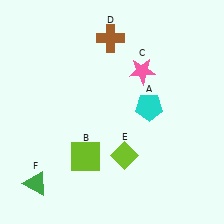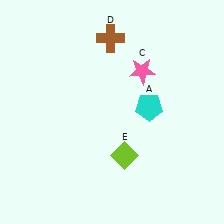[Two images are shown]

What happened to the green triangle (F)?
The green triangle (F) was removed in Image 2. It was in the bottom-left area of Image 1.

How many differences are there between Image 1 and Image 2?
There are 2 differences between the two images.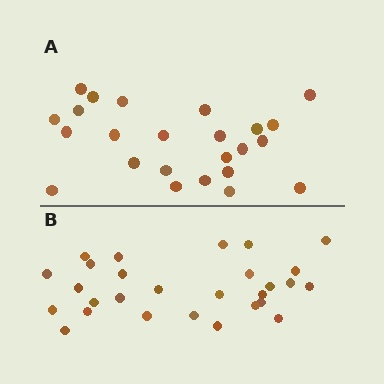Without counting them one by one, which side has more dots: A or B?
Region B (the bottom region) has more dots.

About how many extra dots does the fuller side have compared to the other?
Region B has about 4 more dots than region A.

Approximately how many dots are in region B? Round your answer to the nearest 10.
About 30 dots. (The exact count is 28, which rounds to 30.)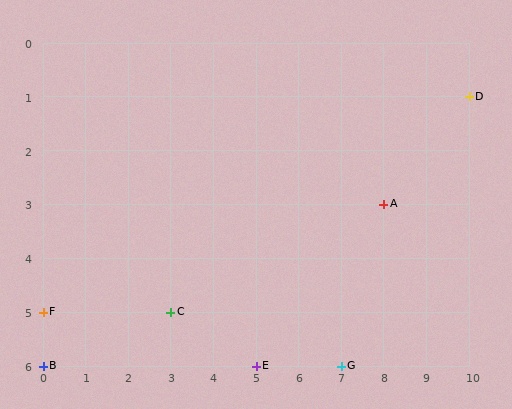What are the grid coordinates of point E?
Point E is at grid coordinates (5, 6).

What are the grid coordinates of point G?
Point G is at grid coordinates (7, 6).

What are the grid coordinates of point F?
Point F is at grid coordinates (0, 5).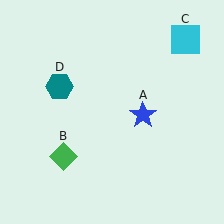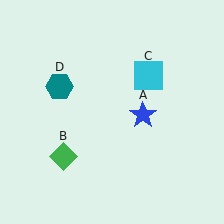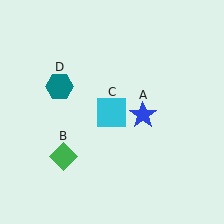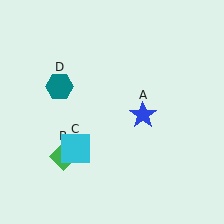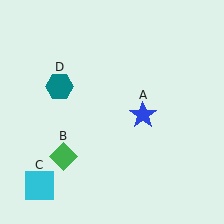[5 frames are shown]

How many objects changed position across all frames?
1 object changed position: cyan square (object C).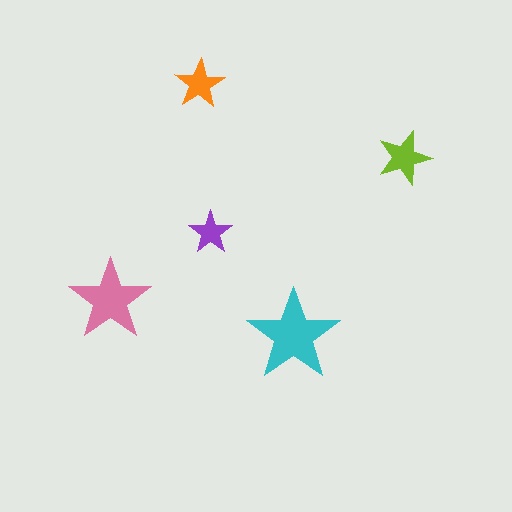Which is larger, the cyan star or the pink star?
The cyan one.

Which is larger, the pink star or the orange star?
The pink one.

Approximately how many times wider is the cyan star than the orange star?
About 2 times wider.